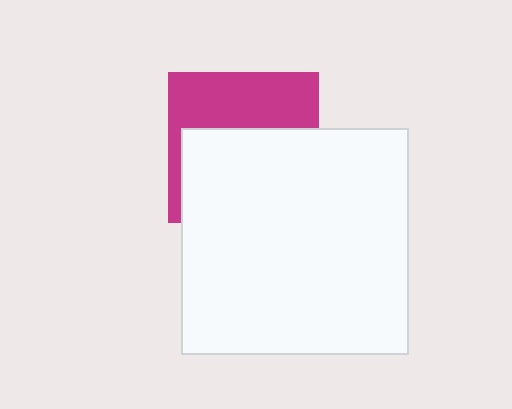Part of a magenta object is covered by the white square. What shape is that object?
It is a square.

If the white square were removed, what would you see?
You would see the complete magenta square.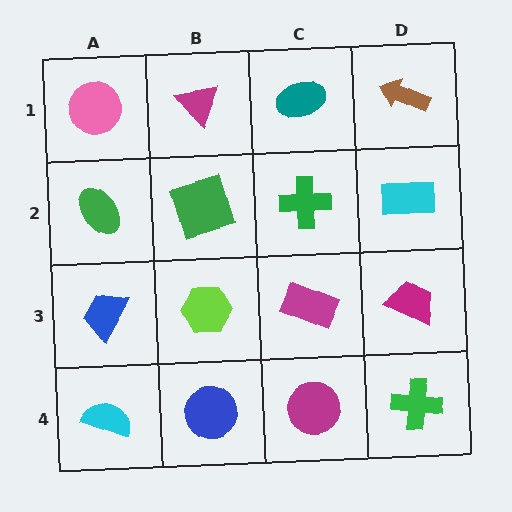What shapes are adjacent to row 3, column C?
A green cross (row 2, column C), a magenta circle (row 4, column C), a lime hexagon (row 3, column B), a magenta trapezoid (row 3, column D).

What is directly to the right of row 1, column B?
A teal ellipse.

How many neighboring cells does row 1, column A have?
2.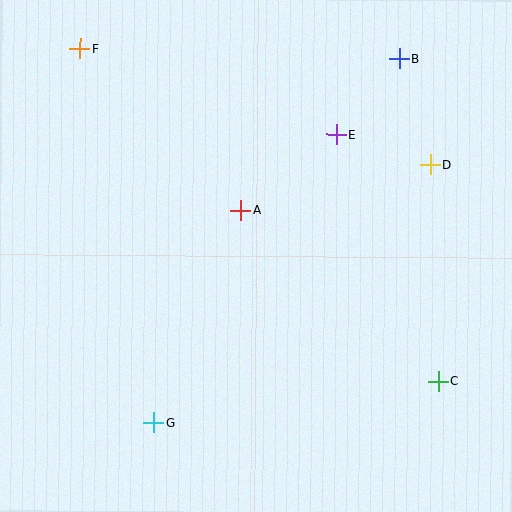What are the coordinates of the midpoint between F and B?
The midpoint between F and B is at (240, 54).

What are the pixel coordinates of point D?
Point D is at (430, 165).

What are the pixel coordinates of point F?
Point F is at (80, 48).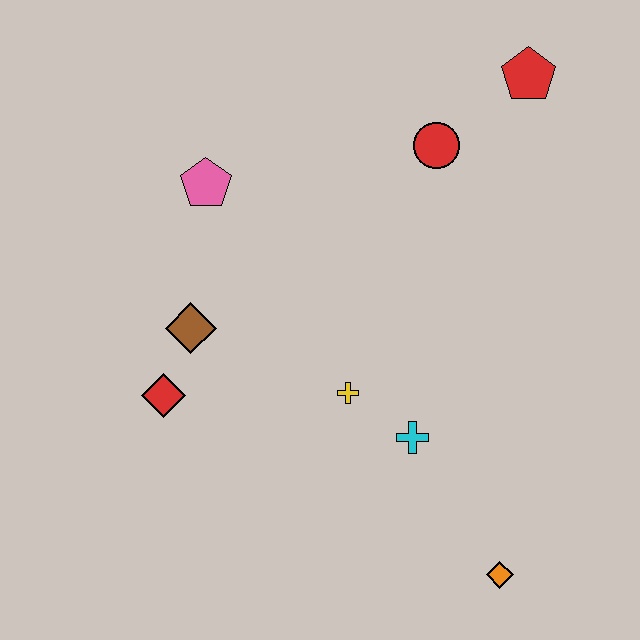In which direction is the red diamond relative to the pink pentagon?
The red diamond is below the pink pentagon.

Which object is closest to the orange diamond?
The cyan cross is closest to the orange diamond.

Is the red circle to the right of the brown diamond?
Yes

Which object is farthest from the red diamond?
The red pentagon is farthest from the red diamond.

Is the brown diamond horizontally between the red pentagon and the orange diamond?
No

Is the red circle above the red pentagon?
No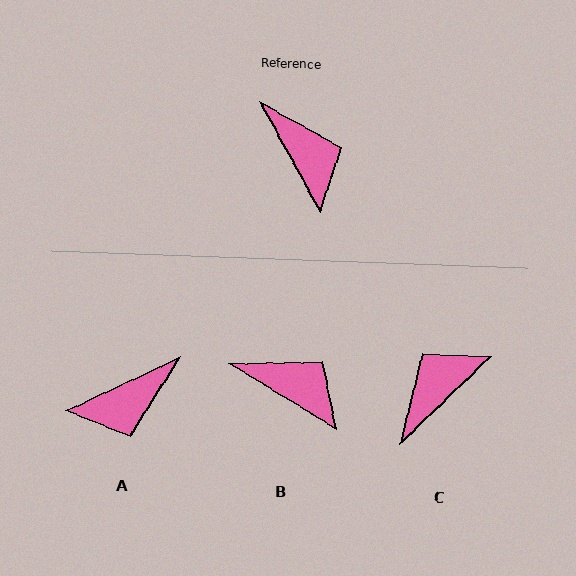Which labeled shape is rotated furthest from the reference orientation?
C, about 105 degrees away.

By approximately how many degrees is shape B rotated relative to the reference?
Approximately 30 degrees counter-clockwise.